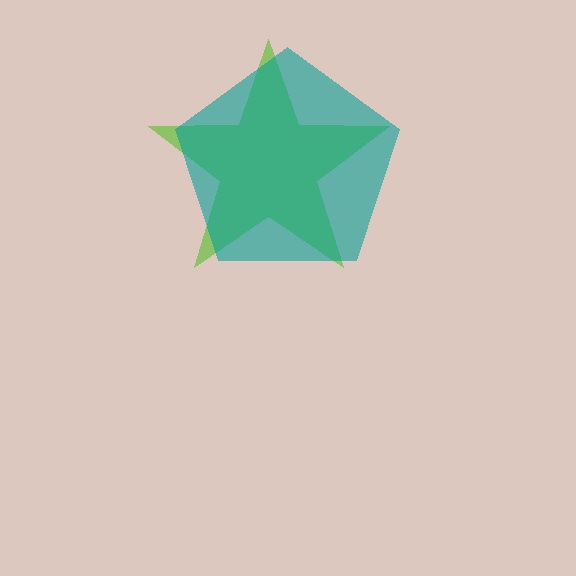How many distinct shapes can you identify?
There are 2 distinct shapes: a lime star, a teal pentagon.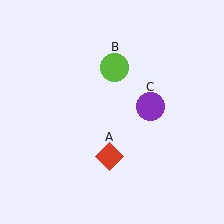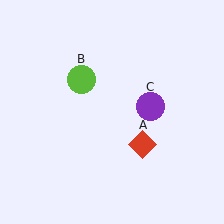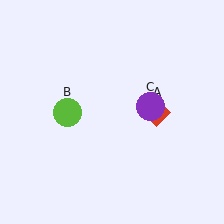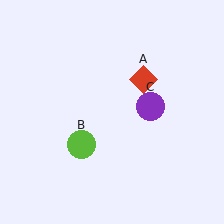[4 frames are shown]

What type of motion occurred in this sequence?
The red diamond (object A), lime circle (object B) rotated counterclockwise around the center of the scene.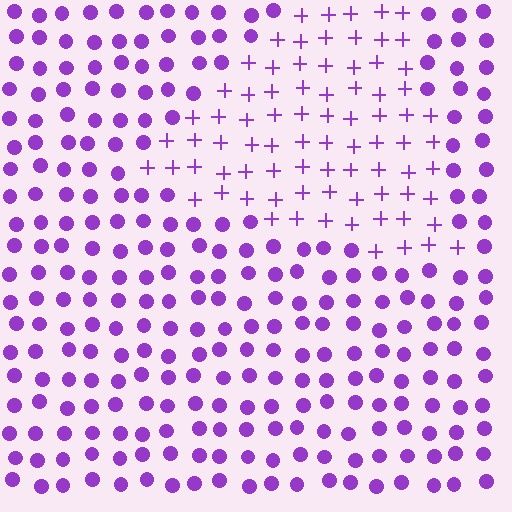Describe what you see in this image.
The image is filled with small purple elements arranged in a uniform grid. A triangle-shaped region contains plus signs, while the surrounding area contains circles. The boundary is defined purely by the change in element shape.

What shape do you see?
I see a triangle.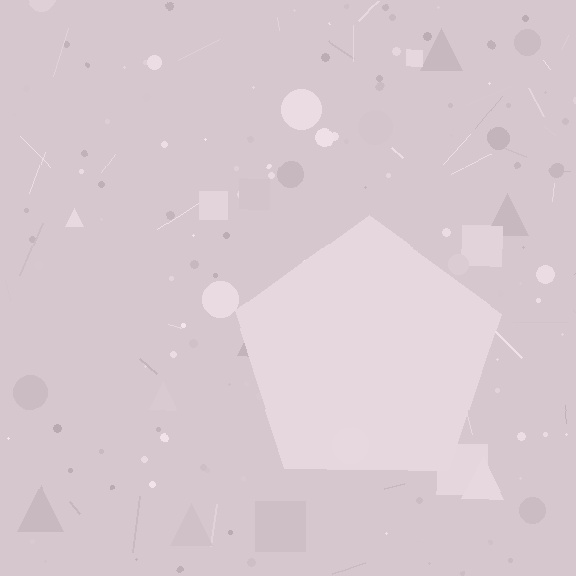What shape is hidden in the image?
A pentagon is hidden in the image.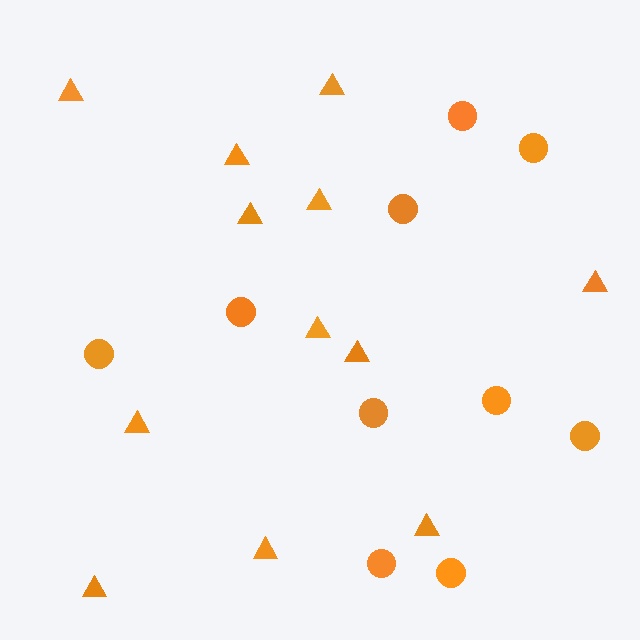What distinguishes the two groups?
There are 2 groups: one group of circles (10) and one group of triangles (12).